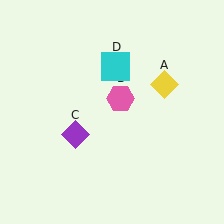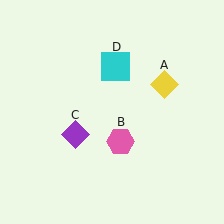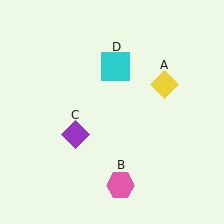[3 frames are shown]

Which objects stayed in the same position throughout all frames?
Yellow diamond (object A) and purple diamond (object C) and cyan square (object D) remained stationary.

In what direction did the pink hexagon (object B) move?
The pink hexagon (object B) moved down.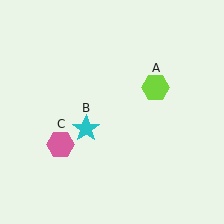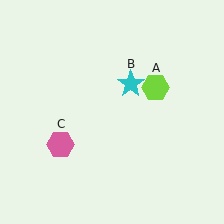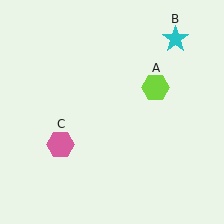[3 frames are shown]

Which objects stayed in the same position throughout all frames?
Lime hexagon (object A) and pink hexagon (object C) remained stationary.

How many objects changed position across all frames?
1 object changed position: cyan star (object B).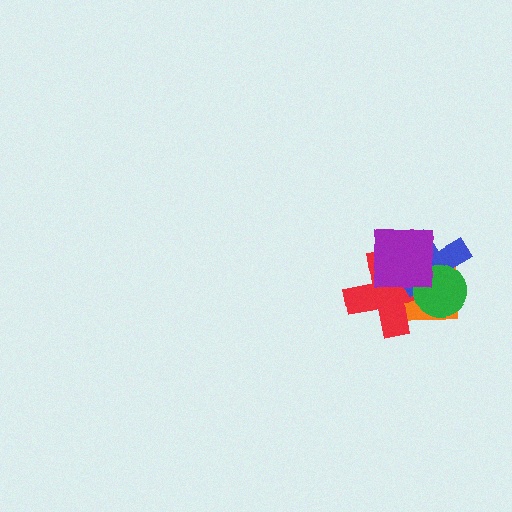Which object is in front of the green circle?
The purple square is in front of the green circle.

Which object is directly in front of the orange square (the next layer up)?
The red cross is directly in front of the orange square.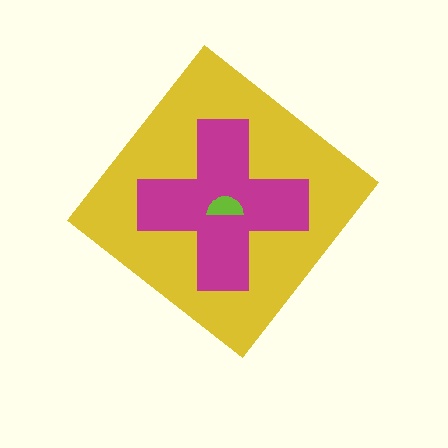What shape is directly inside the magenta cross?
The lime semicircle.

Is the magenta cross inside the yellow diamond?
Yes.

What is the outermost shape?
The yellow diamond.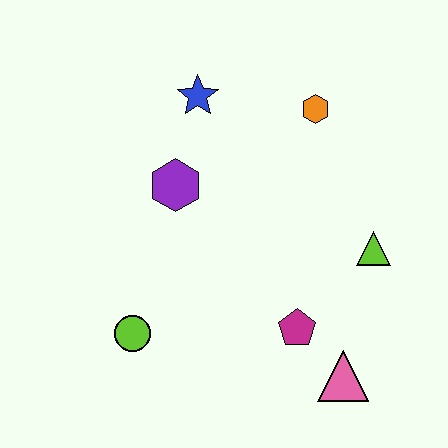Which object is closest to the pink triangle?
The magenta pentagon is closest to the pink triangle.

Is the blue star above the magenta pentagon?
Yes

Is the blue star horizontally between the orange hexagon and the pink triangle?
No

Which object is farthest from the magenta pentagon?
The blue star is farthest from the magenta pentagon.